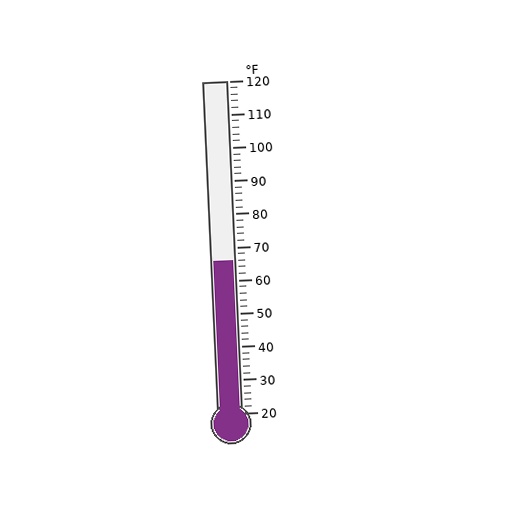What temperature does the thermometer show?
The thermometer shows approximately 66°F.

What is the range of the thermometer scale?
The thermometer scale ranges from 20°F to 120°F.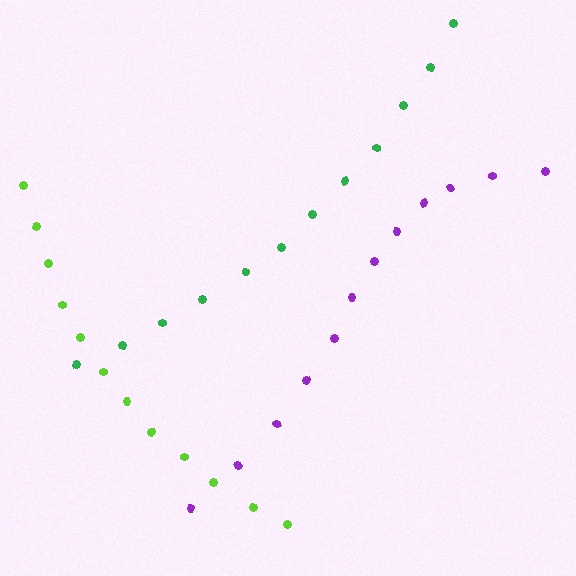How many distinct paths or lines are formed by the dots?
There are 3 distinct paths.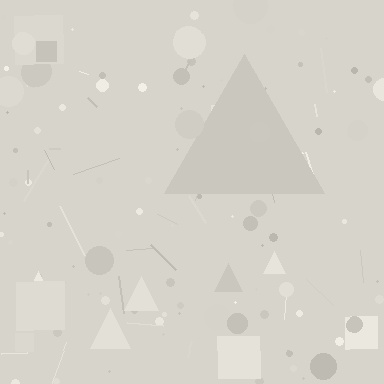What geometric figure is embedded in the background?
A triangle is embedded in the background.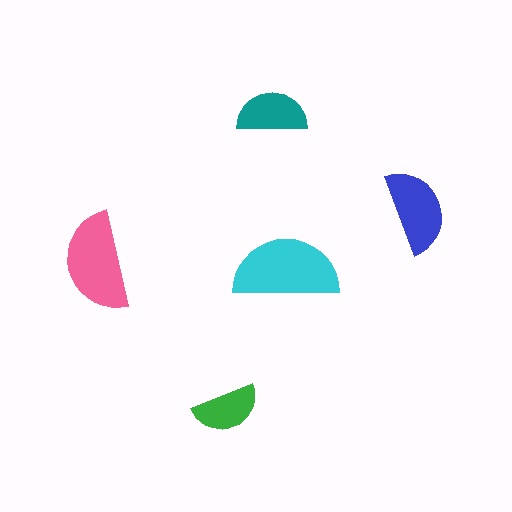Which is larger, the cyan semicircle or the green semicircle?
The cyan one.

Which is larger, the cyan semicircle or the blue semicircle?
The cyan one.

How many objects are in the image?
There are 5 objects in the image.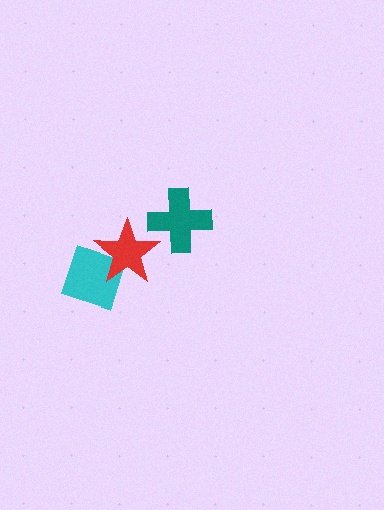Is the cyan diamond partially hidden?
Yes, it is partially covered by another shape.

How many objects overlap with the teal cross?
0 objects overlap with the teal cross.